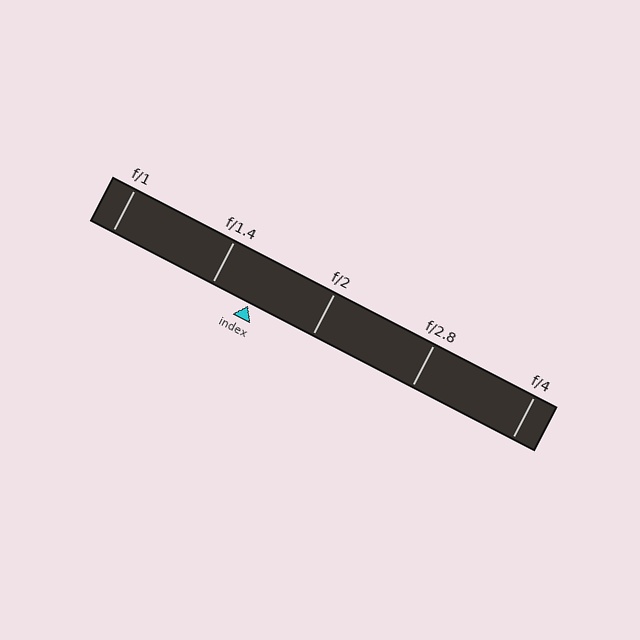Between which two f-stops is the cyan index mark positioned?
The index mark is between f/1.4 and f/2.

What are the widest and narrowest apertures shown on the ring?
The widest aperture shown is f/1 and the narrowest is f/4.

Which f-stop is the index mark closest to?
The index mark is closest to f/1.4.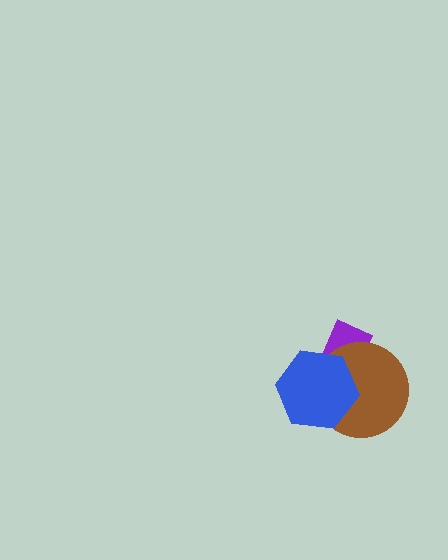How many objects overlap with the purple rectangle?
2 objects overlap with the purple rectangle.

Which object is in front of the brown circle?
The blue hexagon is in front of the brown circle.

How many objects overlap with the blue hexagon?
2 objects overlap with the blue hexagon.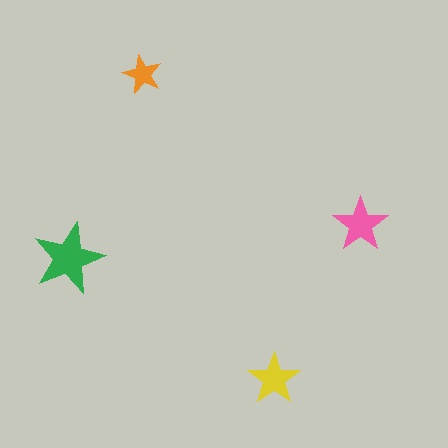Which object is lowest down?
The yellow star is bottommost.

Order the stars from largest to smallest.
the green one, the pink one, the yellow one, the orange one.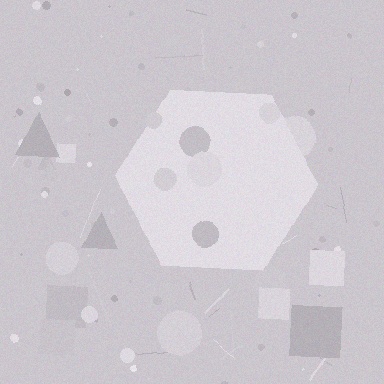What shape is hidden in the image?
A hexagon is hidden in the image.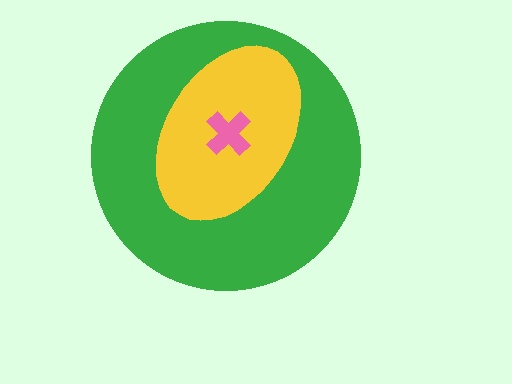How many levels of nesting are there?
3.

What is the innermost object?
The pink cross.